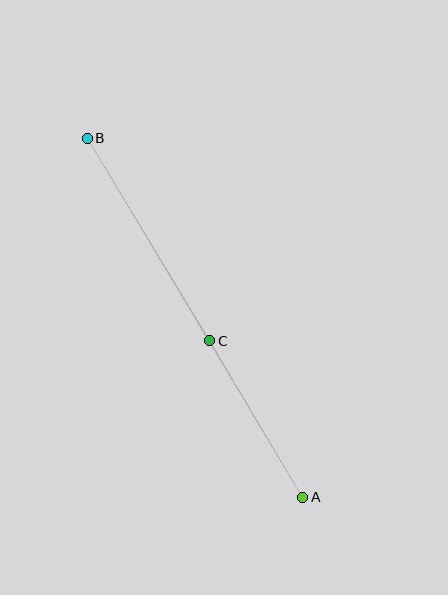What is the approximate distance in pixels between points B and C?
The distance between B and C is approximately 237 pixels.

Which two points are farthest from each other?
Points A and B are farthest from each other.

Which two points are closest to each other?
Points A and C are closest to each other.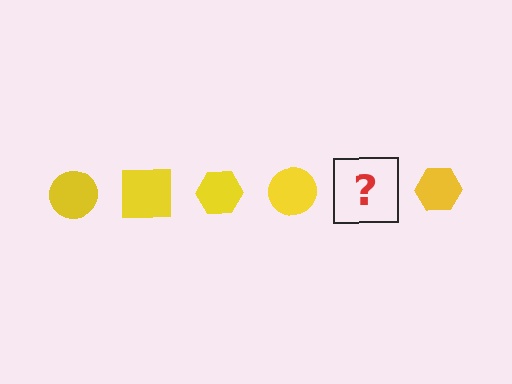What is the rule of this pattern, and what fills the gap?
The rule is that the pattern cycles through circle, square, hexagon shapes in yellow. The gap should be filled with a yellow square.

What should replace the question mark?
The question mark should be replaced with a yellow square.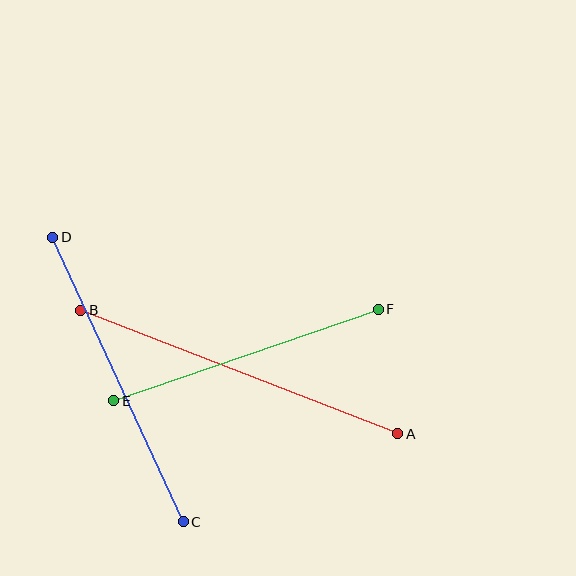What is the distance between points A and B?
The distance is approximately 340 pixels.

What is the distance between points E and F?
The distance is approximately 280 pixels.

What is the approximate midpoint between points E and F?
The midpoint is at approximately (246, 355) pixels.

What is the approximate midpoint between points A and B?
The midpoint is at approximately (239, 372) pixels.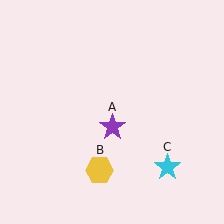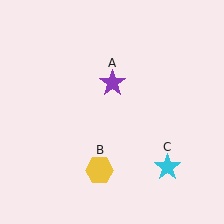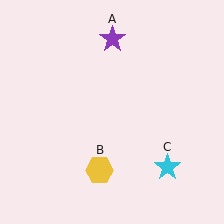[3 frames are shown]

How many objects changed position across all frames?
1 object changed position: purple star (object A).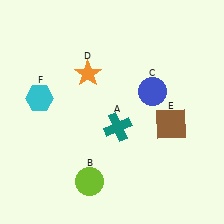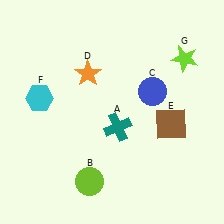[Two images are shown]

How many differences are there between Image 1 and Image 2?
There is 1 difference between the two images.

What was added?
A lime star (G) was added in Image 2.